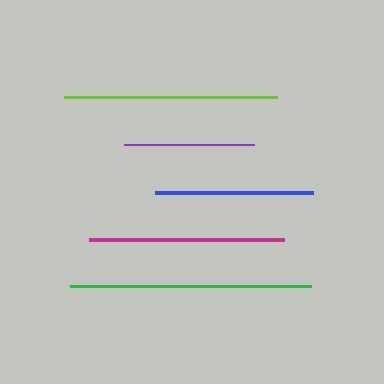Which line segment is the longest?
The green line is the longest at approximately 241 pixels.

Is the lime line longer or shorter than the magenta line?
The lime line is longer than the magenta line.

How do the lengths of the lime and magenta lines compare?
The lime and magenta lines are approximately the same length.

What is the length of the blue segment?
The blue segment is approximately 158 pixels long.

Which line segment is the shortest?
The purple line is the shortest at approximately 130 pixels.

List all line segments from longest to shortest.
From longest to shortest: green, lime, magenta, blue, purple.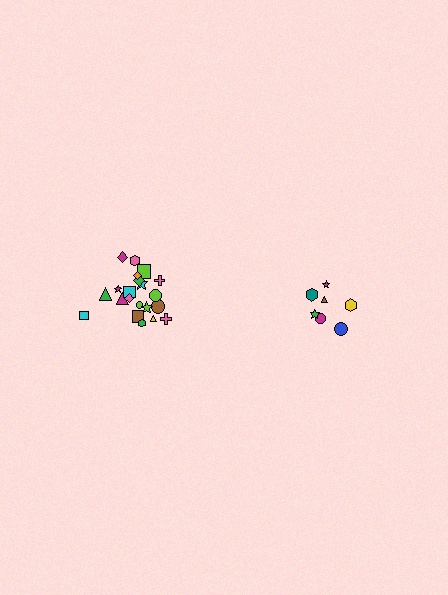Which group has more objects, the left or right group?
The left group.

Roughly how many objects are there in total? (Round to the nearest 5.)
Roughly 30 objects in total.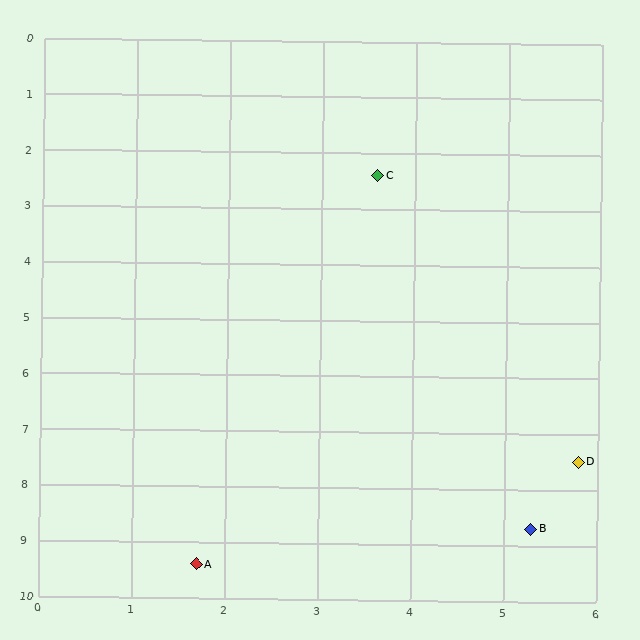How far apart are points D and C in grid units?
Points D and C are about 5.6 grid units apart.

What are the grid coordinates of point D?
Point D is at approximately (5.8, 7.5).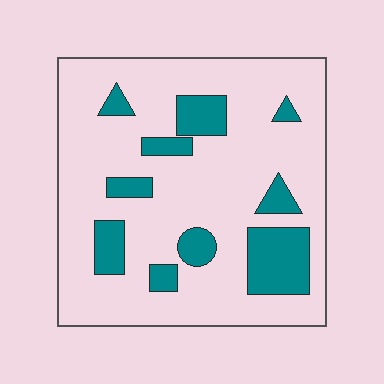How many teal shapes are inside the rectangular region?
10.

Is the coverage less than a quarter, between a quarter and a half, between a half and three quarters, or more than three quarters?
Less than a quarter.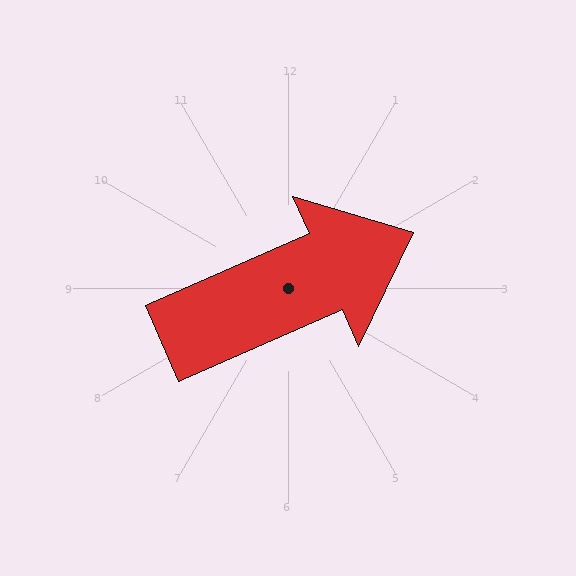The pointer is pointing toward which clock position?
Roughly 2 o'clock.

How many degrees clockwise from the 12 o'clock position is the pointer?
Approximately 66 degrees.